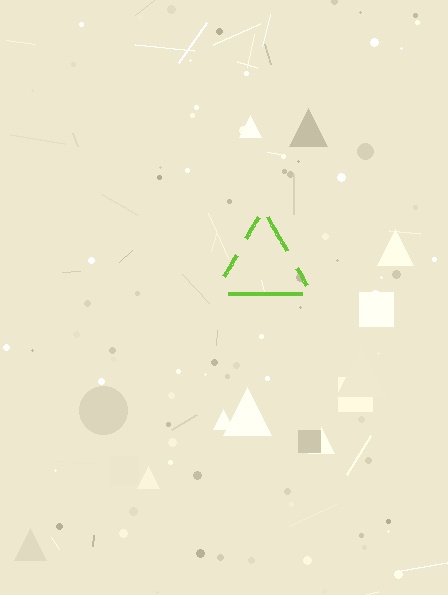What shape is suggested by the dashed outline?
The dashed outline suggests a triangle.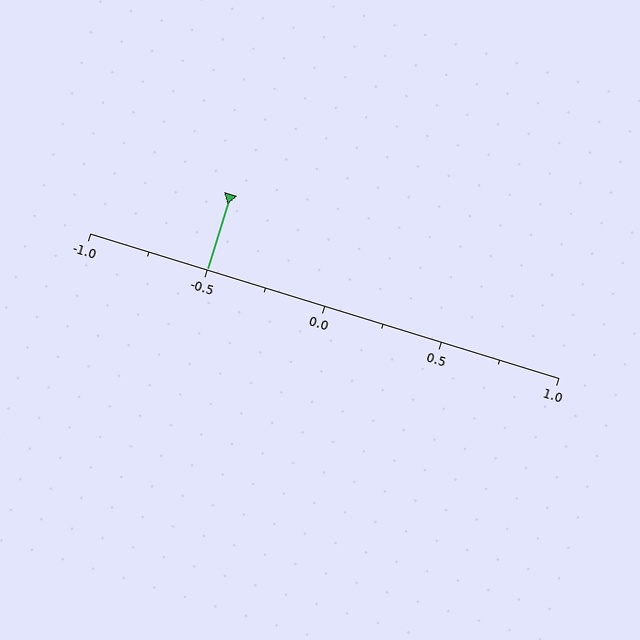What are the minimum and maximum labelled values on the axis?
The axis runs from -1.0 to 1.0.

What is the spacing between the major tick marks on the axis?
The major ticks are spaced 0.5 apart.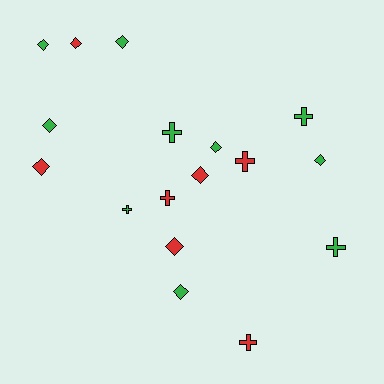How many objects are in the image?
There are 17 objects.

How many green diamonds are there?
There are 6 green diamonds.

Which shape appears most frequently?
Diamond, with 10 objects.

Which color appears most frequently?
Green, with 10 objects.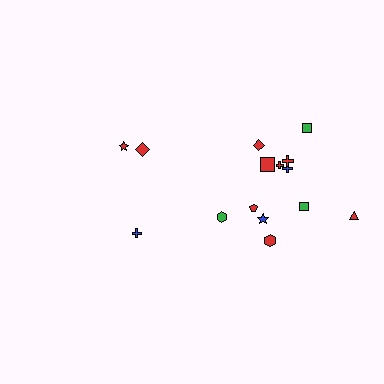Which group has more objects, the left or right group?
The right group.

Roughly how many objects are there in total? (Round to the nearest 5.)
Roughly 15 objects in total.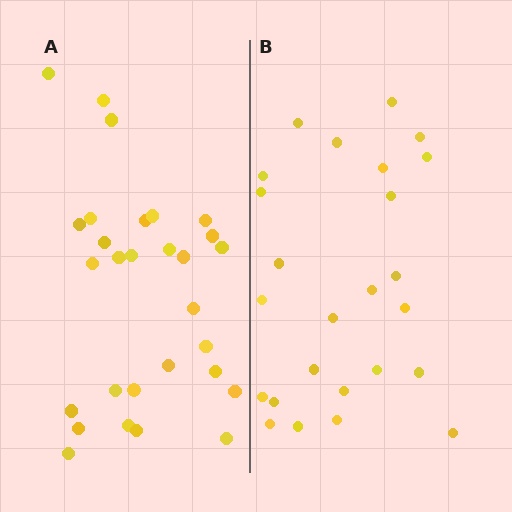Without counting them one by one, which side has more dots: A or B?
Region A (the left region) has more dots.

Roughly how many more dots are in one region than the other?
Region A has about 4 more dots than region B.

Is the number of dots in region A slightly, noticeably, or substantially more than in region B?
Region A has only slightly more — the two regions are fairly close. The ratio is roughly 1.2 to 1.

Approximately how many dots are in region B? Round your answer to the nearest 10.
About 20 dots. (The exact count is 25, which rounds to 20.)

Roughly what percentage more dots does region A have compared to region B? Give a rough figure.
About 15% more.